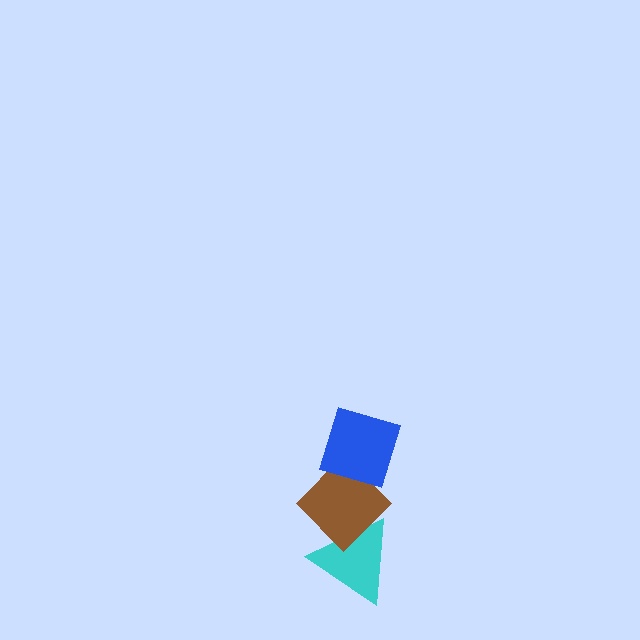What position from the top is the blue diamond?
The blue diamond is 1st from the top.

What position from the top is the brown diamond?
The brown diamond is 2nd from the top.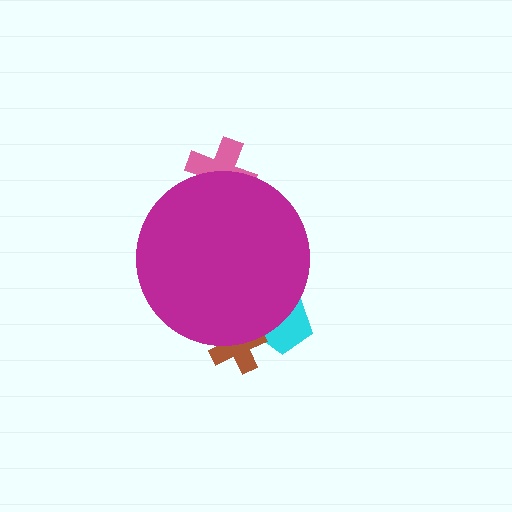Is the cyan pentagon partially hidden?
Yes, the cyan pentagon is partially hidden behind the magenta circle.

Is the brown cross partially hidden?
Yes, the brown cross is partially hidden behind the magenta circle.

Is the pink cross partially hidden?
Yes, the pink cross is partially hidden behind the magenta circle.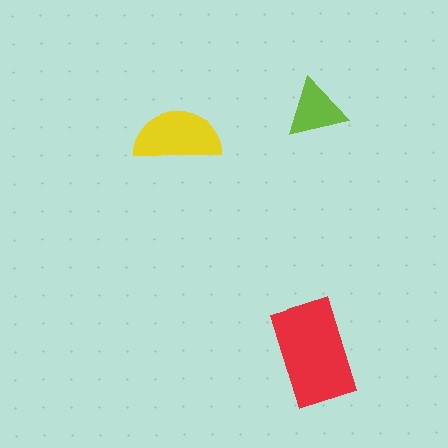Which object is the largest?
The red rectangle.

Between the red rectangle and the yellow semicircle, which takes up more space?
The red rectangle.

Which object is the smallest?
The lime triangle.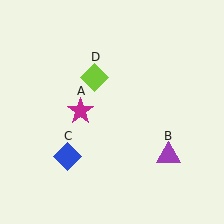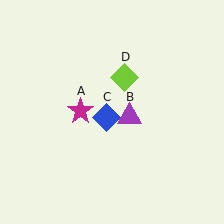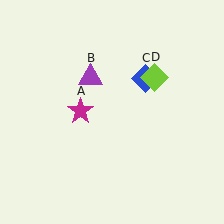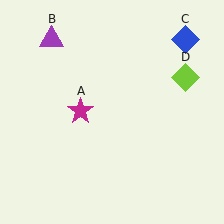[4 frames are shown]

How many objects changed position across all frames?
3 objects changed position: purple triangle (object B), blue diamond (object C), lime diamond (object D).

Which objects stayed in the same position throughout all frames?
Magenta star (object A) remained stationary.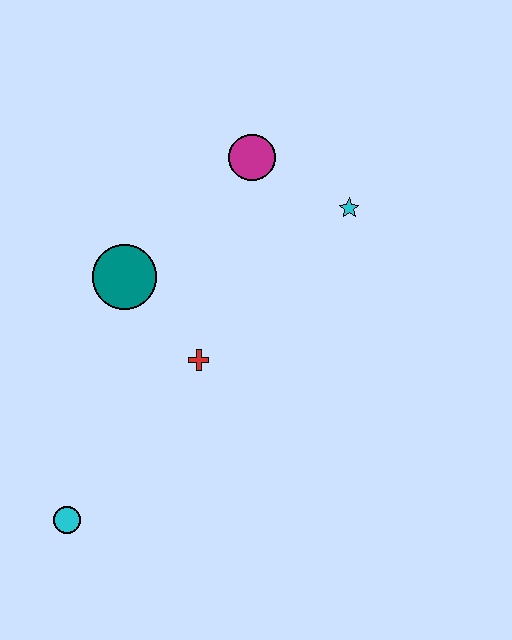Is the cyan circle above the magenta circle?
No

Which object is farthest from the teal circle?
The cyan circle is farthest from the teal circle.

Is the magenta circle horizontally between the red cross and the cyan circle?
No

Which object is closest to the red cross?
The teal circle is closest to the red cross.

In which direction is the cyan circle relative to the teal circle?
The cyan circle is below the teal circle.